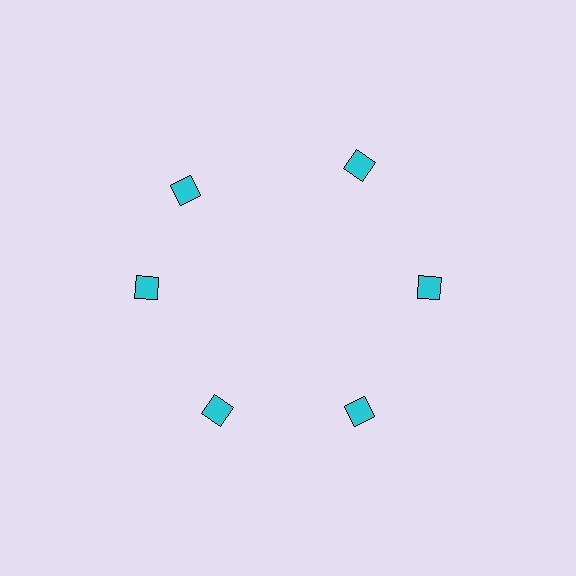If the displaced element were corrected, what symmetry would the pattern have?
It would have 6-fold rotational symmetry — the pattern would map onto itself every 60 degrees.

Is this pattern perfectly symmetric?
No. The 6 cyan diamonds are arranged in a ring, but one element near the 11 o'clock position is rotated out of alignment along the ring, breaking the 6-fold rotational symmetry.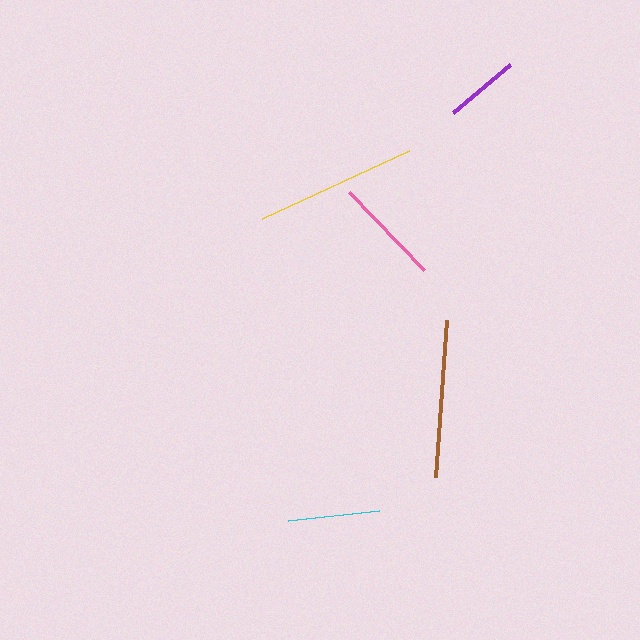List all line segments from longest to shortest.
From longest to shortest: yellow, brown, pink, cyan, purple.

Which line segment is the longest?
The yellow line is the longest at approximately 162 pixels.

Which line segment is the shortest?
The purple line is the shortest at approximately 75 pixels.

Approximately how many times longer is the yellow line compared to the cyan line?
The yellow line is approximately 1.8 times the length of the cyan line.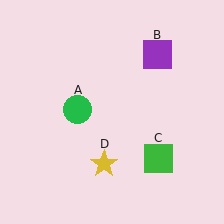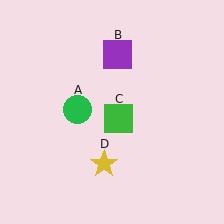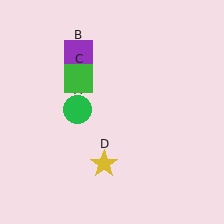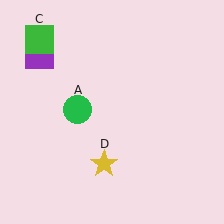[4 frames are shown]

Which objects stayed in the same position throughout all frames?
Green circle (object A) and yellow star (object D) remained stationary.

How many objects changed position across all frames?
2 objects changed position: purple square (object B), green square (object C).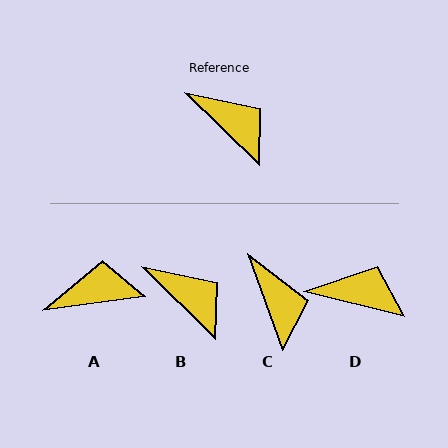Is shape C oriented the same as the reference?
No, it is off by about 26 degrees.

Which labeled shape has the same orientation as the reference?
B.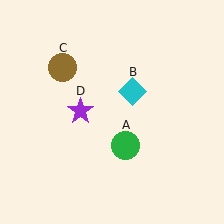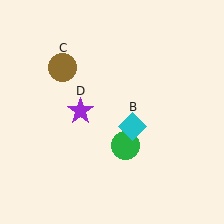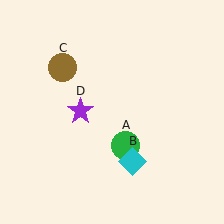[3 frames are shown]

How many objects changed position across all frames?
1 object changed position: cyan diamond (object B).